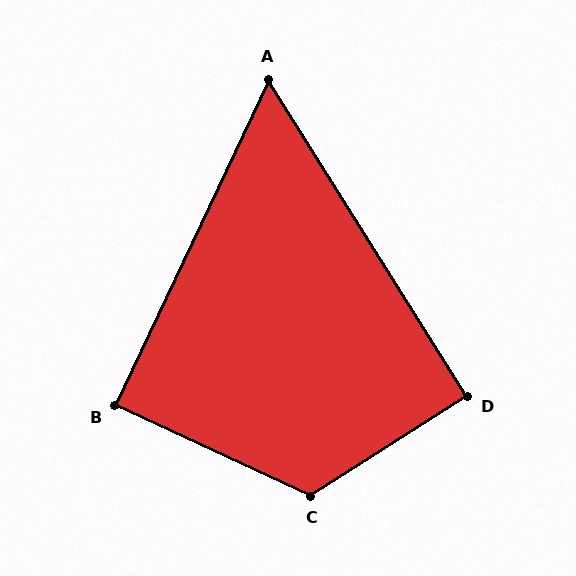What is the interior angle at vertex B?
Approximately 90 degrees (approximately right).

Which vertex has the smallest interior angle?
A, at approximately 57 degrees.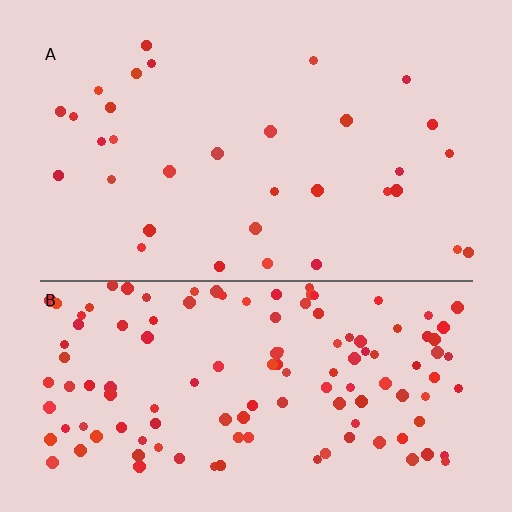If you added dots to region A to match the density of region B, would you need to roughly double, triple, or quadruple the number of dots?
Approximately quadruple.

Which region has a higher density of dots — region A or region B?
B (the bottom).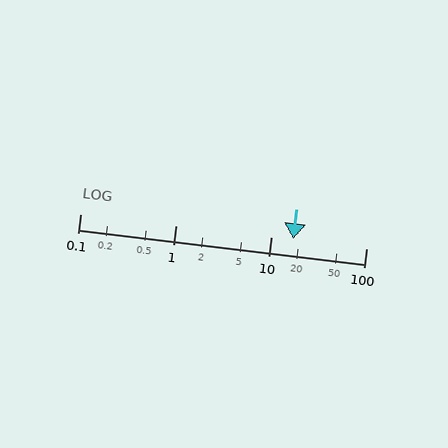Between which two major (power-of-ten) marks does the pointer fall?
The pointer is between 10 and 100.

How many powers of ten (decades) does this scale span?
The scale spans 3 decades, from 0.1 to 100.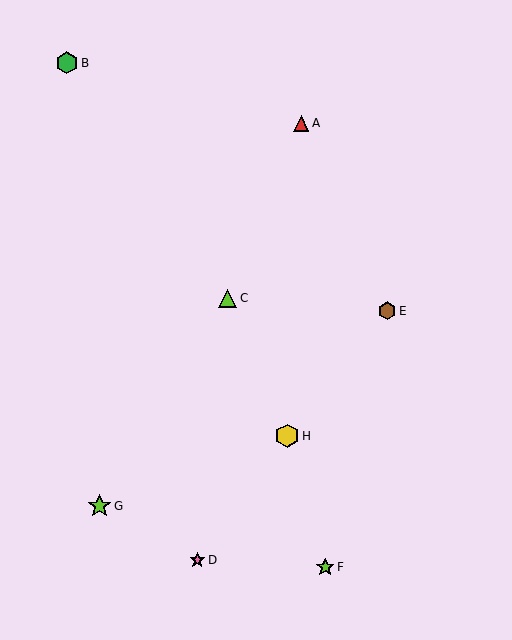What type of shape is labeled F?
Shape F is a lime star.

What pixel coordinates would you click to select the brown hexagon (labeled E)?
Click at (387, 311) to select the brown hexagon E.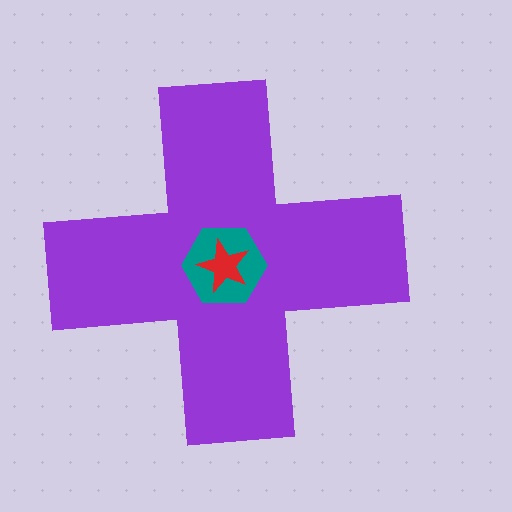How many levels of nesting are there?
3.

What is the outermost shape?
The purple cross.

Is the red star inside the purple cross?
Yes.